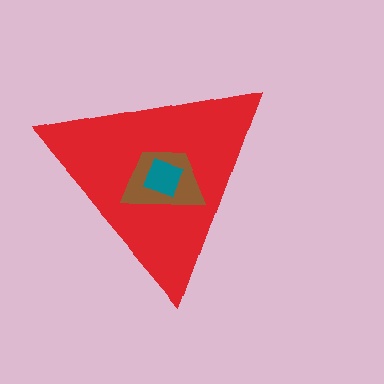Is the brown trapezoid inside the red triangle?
Yes.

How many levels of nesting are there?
3.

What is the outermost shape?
The red triangle.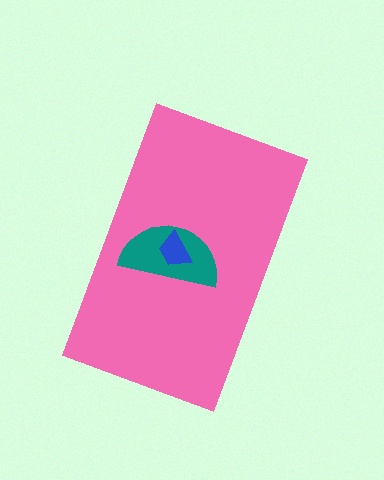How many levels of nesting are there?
3.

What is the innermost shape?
The blue trapezoid.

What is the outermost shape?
The pink rectangle.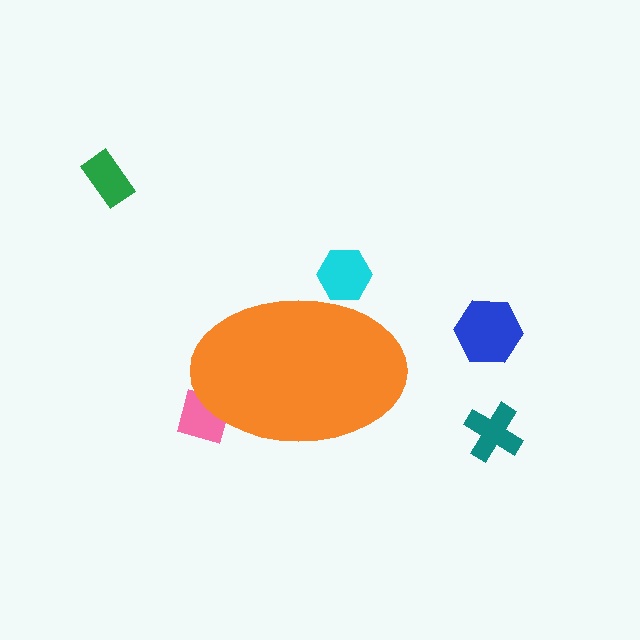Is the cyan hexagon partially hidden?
Yes, the cyan hexagon is partially hidden behind the orange ellipse.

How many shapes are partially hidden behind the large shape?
2 shapes are partially hidden.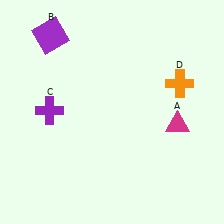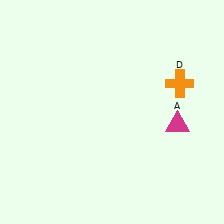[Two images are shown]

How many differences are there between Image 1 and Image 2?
There are 2 differences between the two images.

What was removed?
The purple cross (C), the purple square (B) were removed in Image 2.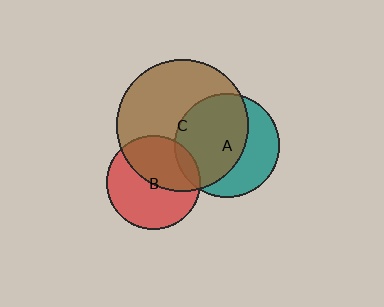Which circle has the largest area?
Circle C (brown).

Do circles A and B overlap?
Yes.